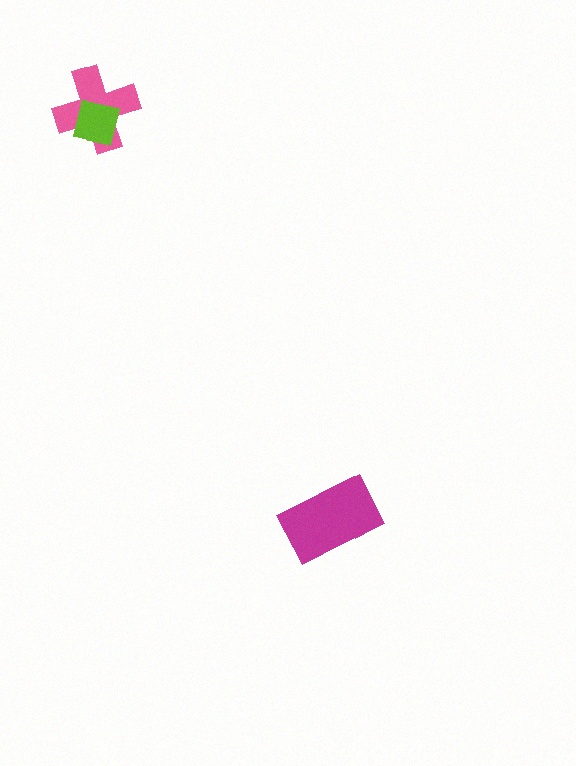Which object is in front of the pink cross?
The lime square is in front of the pink cross.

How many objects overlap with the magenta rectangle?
0 objects overlap with the magenta rectangle.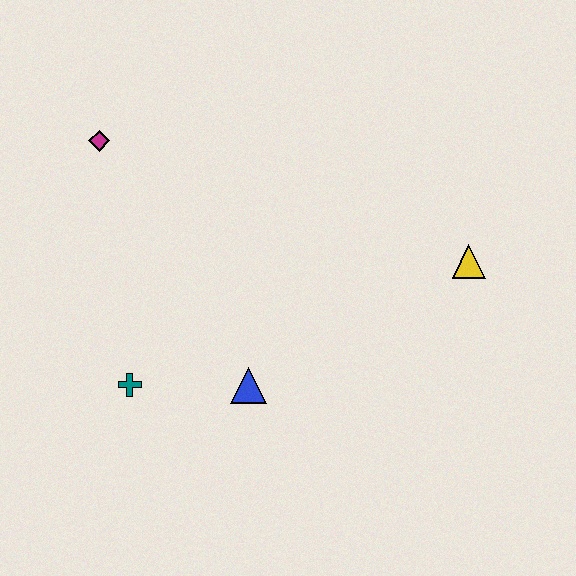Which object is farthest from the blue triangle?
The magenta diamond is farthest from the blue triangle.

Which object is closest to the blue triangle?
The teal cross is closest to the blue triangle.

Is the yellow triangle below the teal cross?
No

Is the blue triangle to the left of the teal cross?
No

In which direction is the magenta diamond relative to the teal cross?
The magenta diamond is above the teal cross.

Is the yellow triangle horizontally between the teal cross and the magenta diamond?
No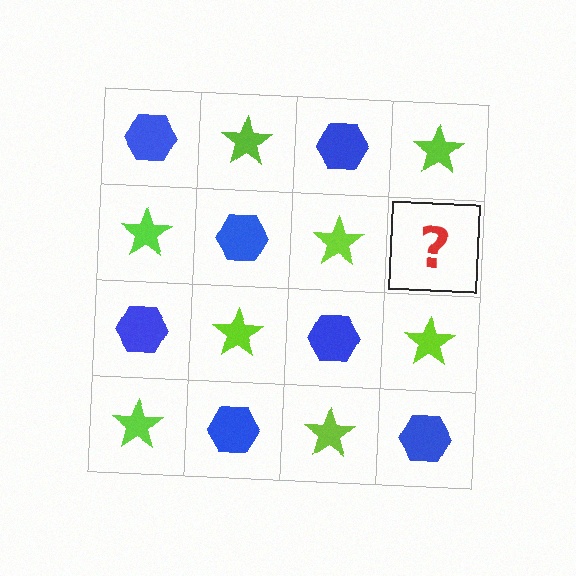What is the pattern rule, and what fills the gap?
The rule is that it alternates blue hexagon and lime star in a checkerboard pattern. The gap should be filled with a blue hexagon.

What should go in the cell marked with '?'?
The missing cell should contain a blue hexagon.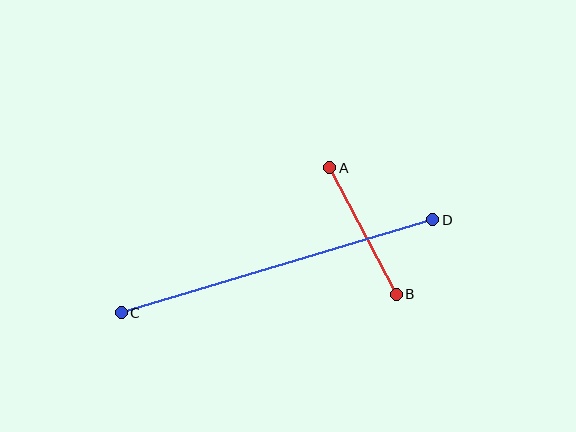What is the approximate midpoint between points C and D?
The midpoint is at approximately (277, 266) pixels.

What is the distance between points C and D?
The distance is approximately 325 pixels.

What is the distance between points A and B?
The distance is approximately 143 pixels.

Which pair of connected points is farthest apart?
Points C and D are farthest apart.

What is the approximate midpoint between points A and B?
The midpoint is at approximately (363, 231) pixels.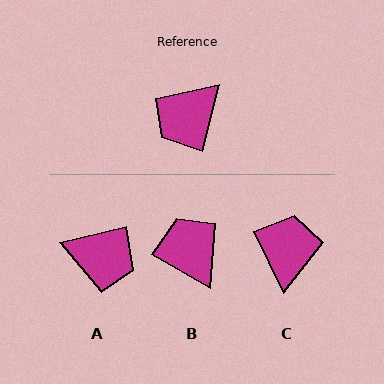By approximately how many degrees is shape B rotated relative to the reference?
Approximately 106 degrees clockwise.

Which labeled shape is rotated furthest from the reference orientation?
C, about 140 degrees away.